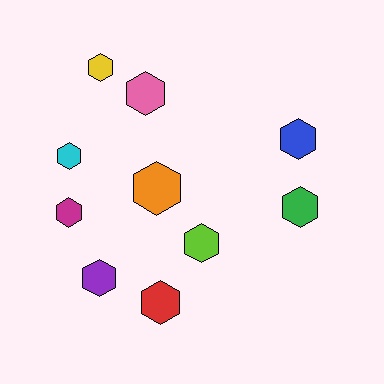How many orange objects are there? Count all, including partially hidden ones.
There is 1 orange object.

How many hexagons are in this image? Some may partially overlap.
There are 10 hexagons.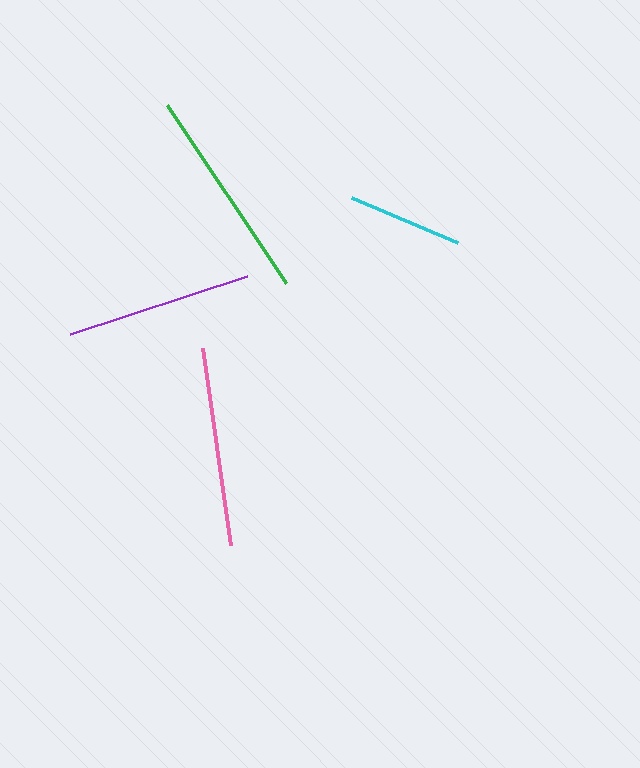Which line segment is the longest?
The green line is the longest at approximately 214 pixels.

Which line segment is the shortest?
The cyan line is the shortest at approximately 115 pixels.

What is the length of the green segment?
The green segment is approximately 214 pixels long.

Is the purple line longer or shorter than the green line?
The green line is longer than the purple line.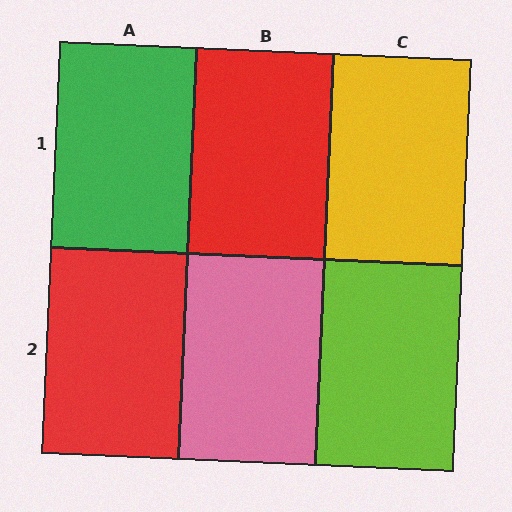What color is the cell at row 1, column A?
Green.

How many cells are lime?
1 cell is lime.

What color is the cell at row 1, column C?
Yellow.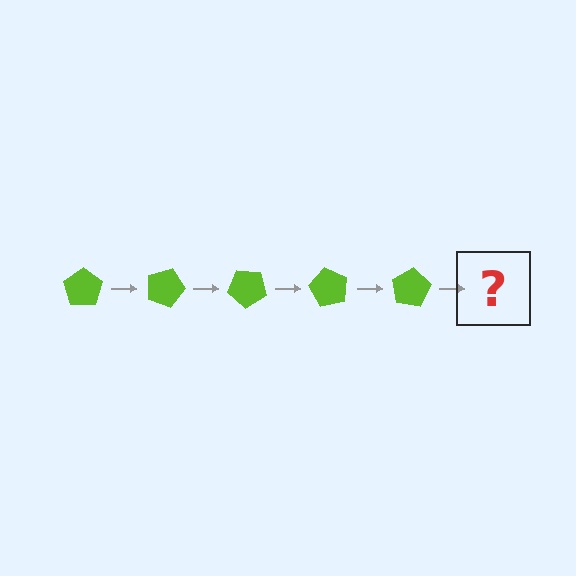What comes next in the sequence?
The next element should be a lime pentagon rotated 100 degrees.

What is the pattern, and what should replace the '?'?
The pattern is that the pentagon rotates 20 degrees each step. The '?' should be a lime pentagon rotated 100 degrees.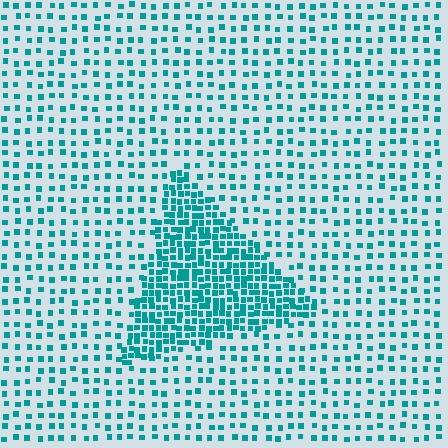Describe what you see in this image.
The image contains small teal elements arranged at two different densities. A triangle-shaped region is visible where the elements are more densely packed than the surrounding area.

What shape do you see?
I see a triangle.